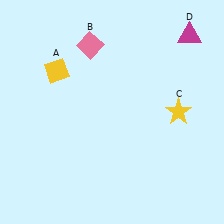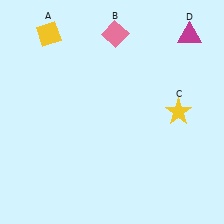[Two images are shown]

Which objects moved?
The objects that moved are: the yellow diamond (A), the pink diamond (B).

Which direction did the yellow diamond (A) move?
The yellow diamond (A) moved up.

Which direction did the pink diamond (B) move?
The pink diamond (B) moved right.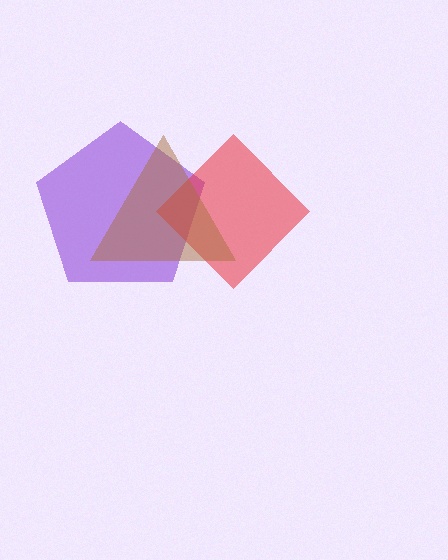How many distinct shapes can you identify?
There are 3 distinct shapes: a purple pentagon, a red diamond, a brown triangle.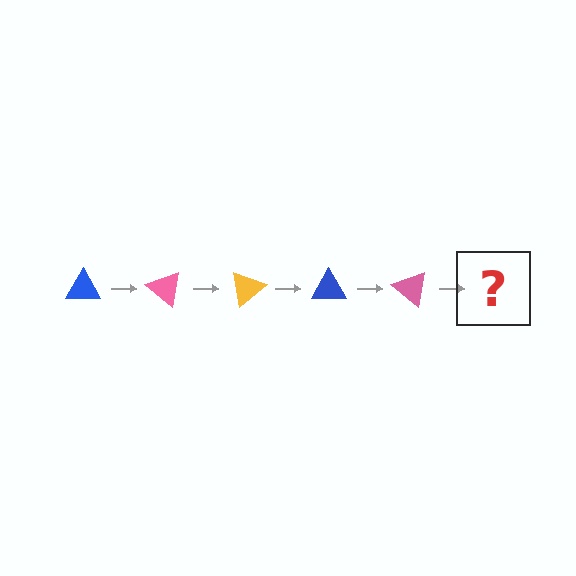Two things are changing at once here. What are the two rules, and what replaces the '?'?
The two rules are that it rotates 40 degrees each step and the color cycles through blue, pink, and yellow. The '?' should be a yellow triangle, rotated 200 degrees from the start.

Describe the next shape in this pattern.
It should be a yellow triangle, rotated 200 degrees from the start.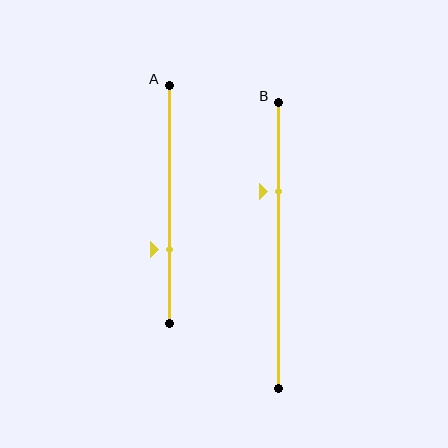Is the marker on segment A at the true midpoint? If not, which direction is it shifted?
No, the marker on segment A is shifted downward by about 19% of the segment length.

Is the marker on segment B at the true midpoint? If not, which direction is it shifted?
No, the marker on segment B is shifted upward by about 19% of the segment length.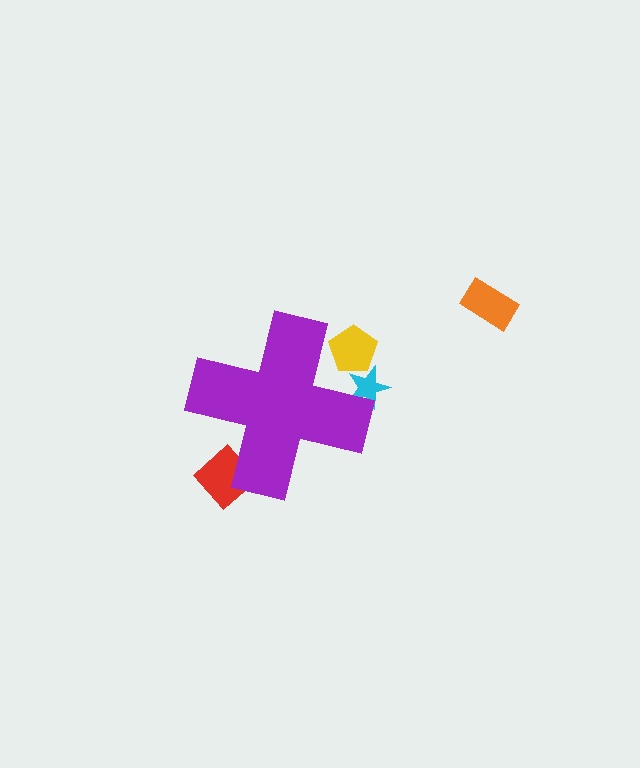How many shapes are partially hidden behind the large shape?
3 shapes are partially hidden.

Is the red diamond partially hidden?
Yes, the red diamond is partially hidden behind the purple cross.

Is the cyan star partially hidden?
Yes, the cyan star is partially hidden behind the purple cross.